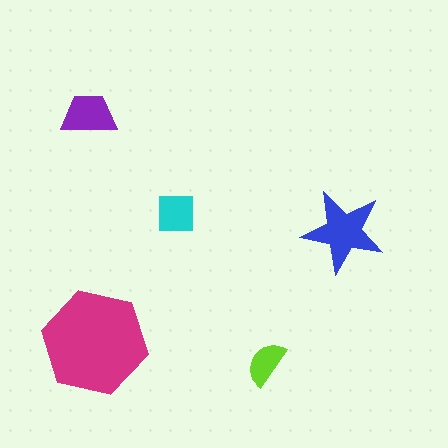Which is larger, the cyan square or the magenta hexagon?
The magenta hexagon.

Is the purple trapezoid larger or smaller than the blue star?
Smaller.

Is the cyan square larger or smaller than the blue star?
Smaller.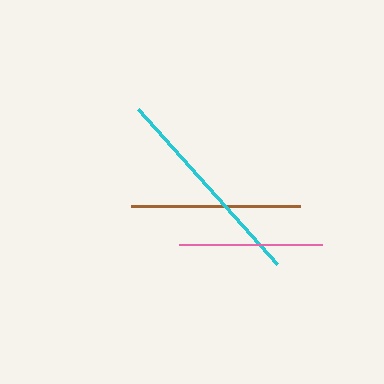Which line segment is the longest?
The cyan line is the longest at approximately 208 pixels.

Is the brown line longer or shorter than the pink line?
The brown line is longer than the pink line.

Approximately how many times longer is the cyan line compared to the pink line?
The cyan line is approximately 1.5 times the length of the pink line.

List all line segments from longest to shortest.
From longest to shortest: cyan, brown, pink.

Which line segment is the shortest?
The pink line is the shortest at approximately 143 pixels.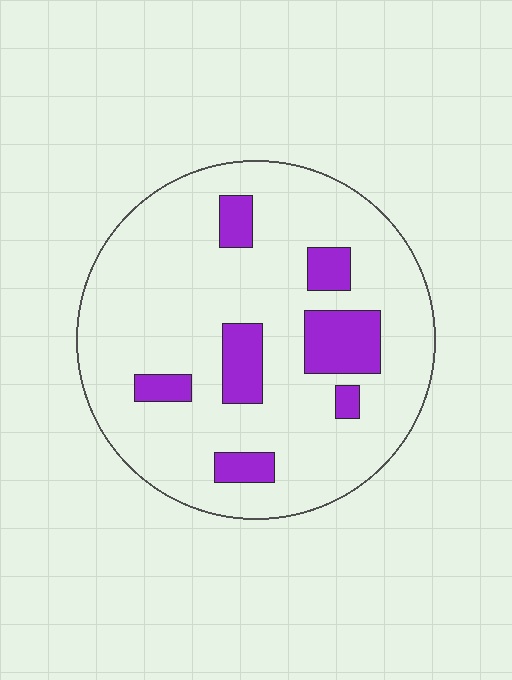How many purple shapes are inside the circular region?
7.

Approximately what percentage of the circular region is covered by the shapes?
Approximately 15%.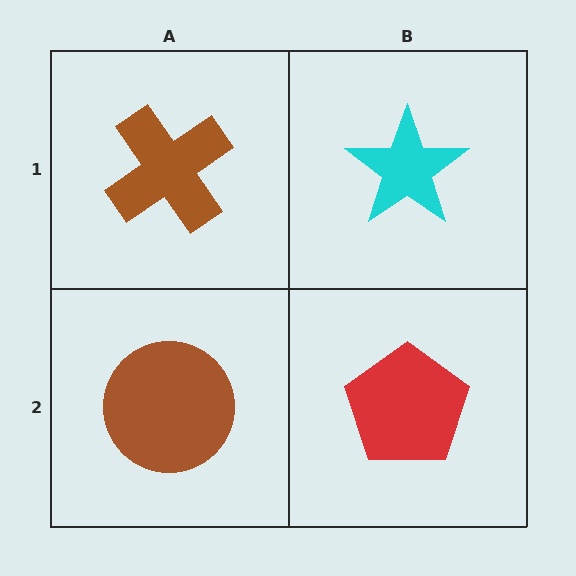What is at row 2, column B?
A red pentagon.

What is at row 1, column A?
A brown cross.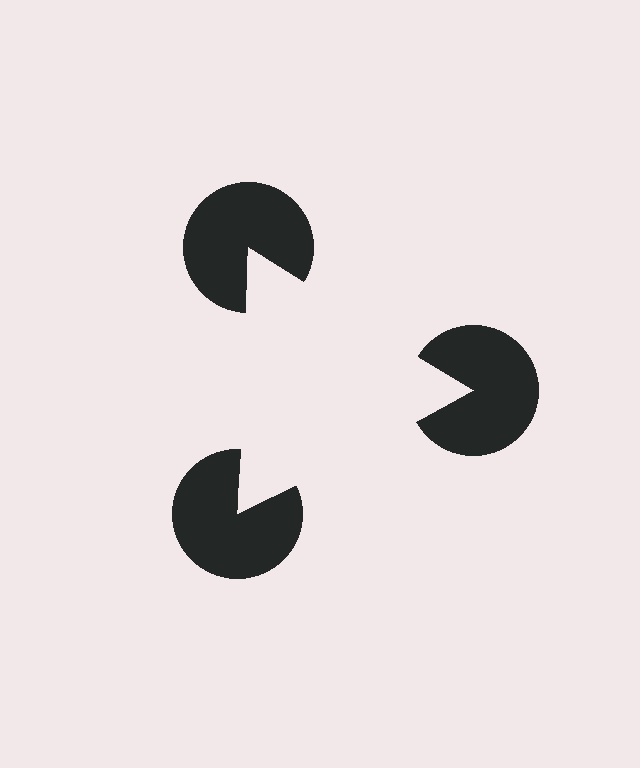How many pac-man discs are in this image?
There are 3 — one at each vertex of the illusory triangle.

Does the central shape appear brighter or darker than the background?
It typically appears slightly brighter than the background, even though no actual brightness change is drawn.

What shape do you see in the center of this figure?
An illusory triangle — its edges are inferred from the aligned wedge cuts in the pac-man discs, not physically drawn.